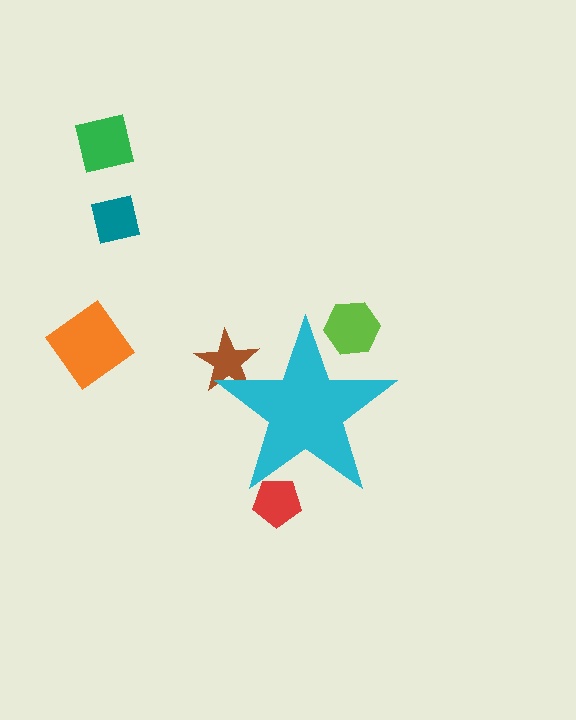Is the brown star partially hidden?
Yes, the brown star is partially hidden behind the cyan star.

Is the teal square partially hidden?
No, the teal square is fully visible.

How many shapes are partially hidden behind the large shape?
3 shapes are partially hidden.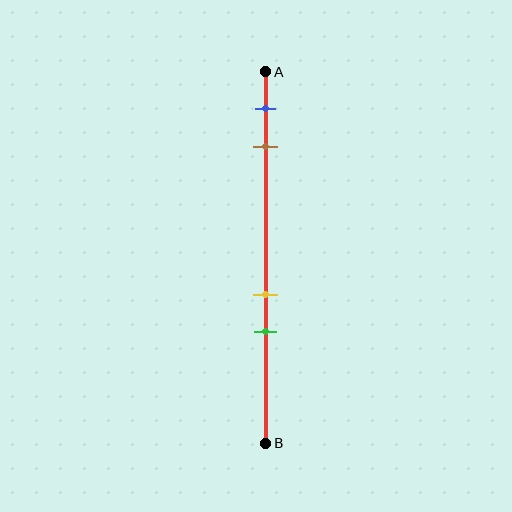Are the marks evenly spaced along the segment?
No, the marks are not evenly spaced.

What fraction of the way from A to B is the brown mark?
The brown mark is approximately 20% (0.2) of the way from A to B.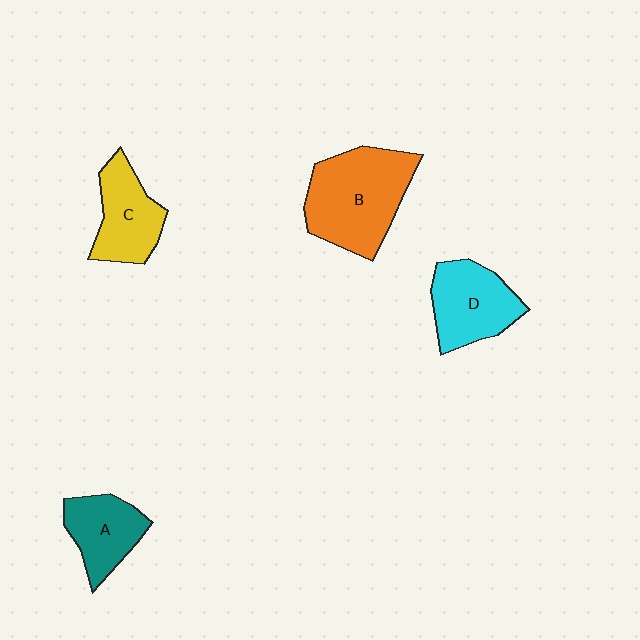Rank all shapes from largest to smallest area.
From largest to smallest: B (orange), D (cyan), C (yellow), A (teal).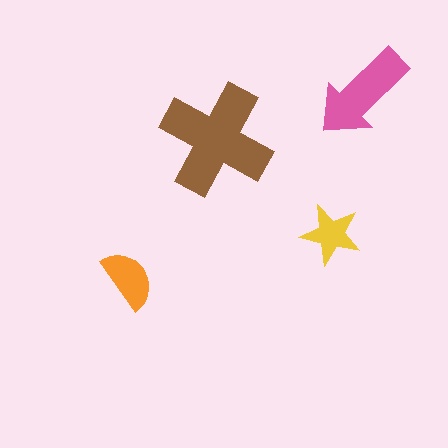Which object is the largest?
The brown cross.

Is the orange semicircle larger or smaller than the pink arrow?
Smaller.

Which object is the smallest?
The yellow star.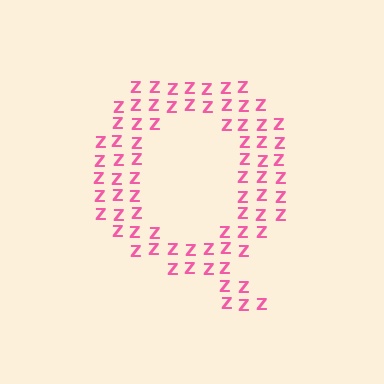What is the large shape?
The large shape is the letter Q.